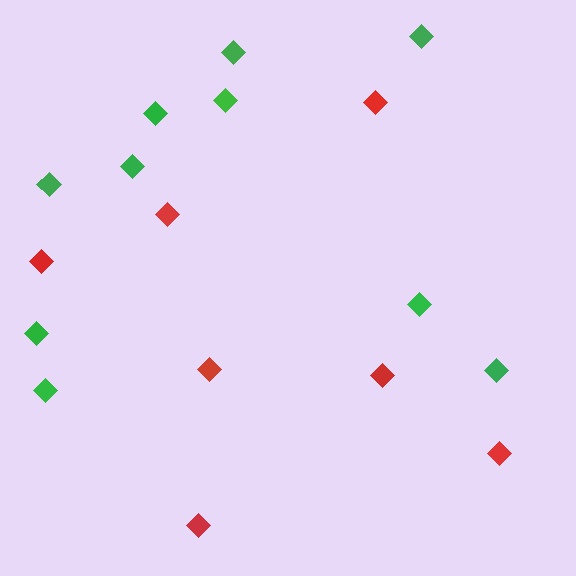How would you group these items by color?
There are 2 groups: one group of red diamonds (7) and one group of green diamonds (10).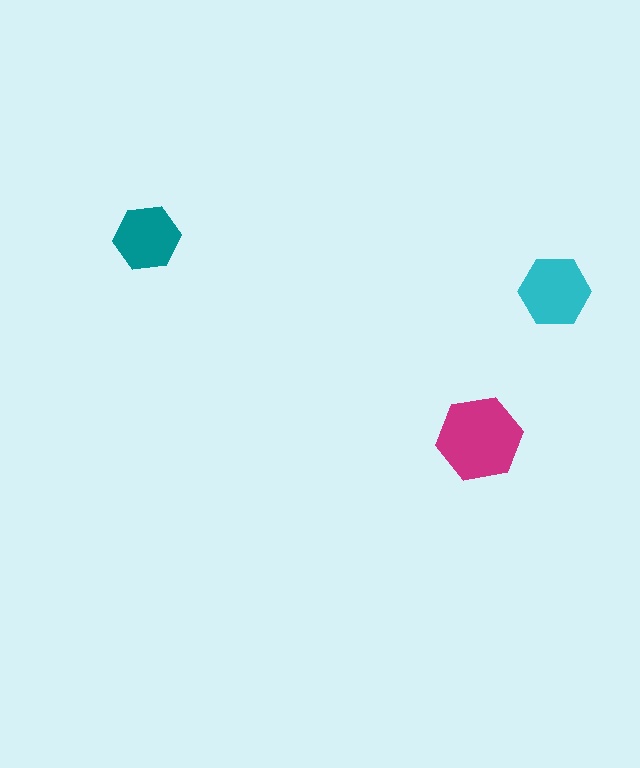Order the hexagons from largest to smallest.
the magenta one, the cyan one, the teal one.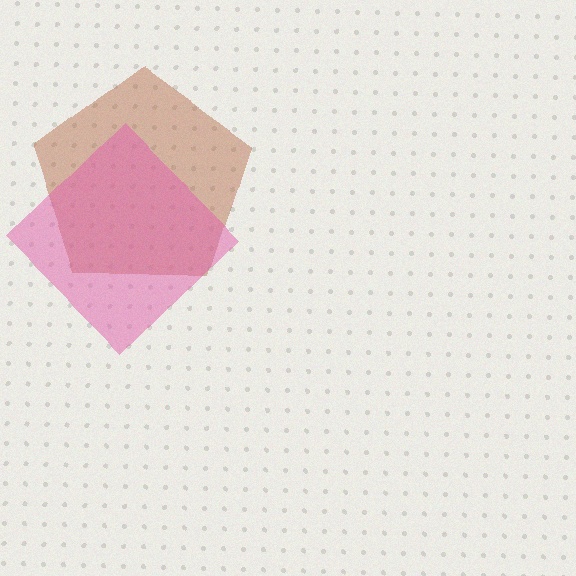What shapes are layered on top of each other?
The layered shapes are: a brown pentagon, a pink diamond.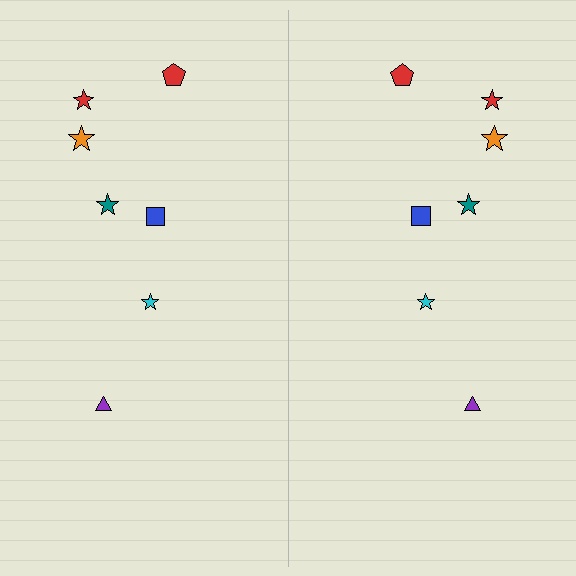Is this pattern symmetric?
Yes, this pattern has bilateral (reflection) symmetry.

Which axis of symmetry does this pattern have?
The pattern has a vertical axis of symmetry running through the center of the image.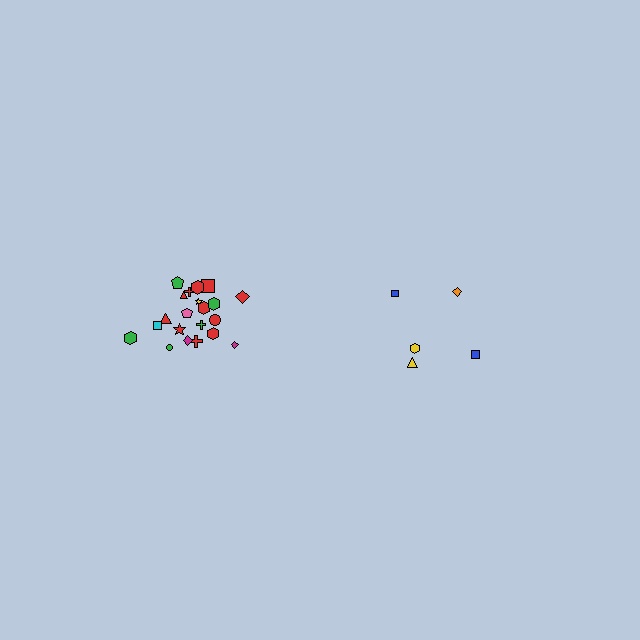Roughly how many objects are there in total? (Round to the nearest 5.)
Roughly 25 objects in total.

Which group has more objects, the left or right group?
The left group.